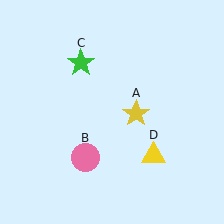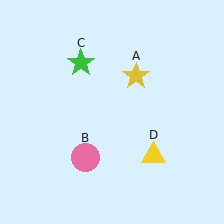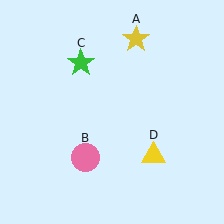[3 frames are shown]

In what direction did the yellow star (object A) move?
The yellow star (object A) moved up.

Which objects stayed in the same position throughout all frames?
Pink circle (object B) and green star (object C) and yellow triangle (object D) remained stationary.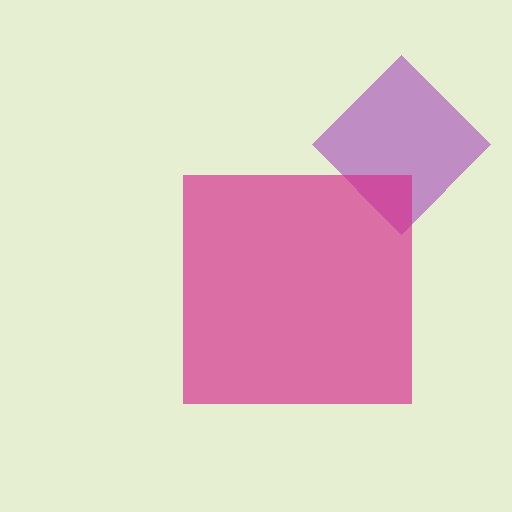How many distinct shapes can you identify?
There are 2 distinct shapes: a purple diamond, a magenta square.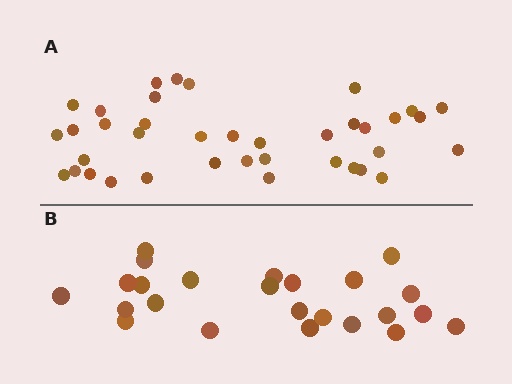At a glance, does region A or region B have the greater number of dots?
Region A (the top region) has more dots.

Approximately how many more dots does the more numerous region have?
Region A has approximately 15 more dots than region B.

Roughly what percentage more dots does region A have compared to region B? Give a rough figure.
About 60% more.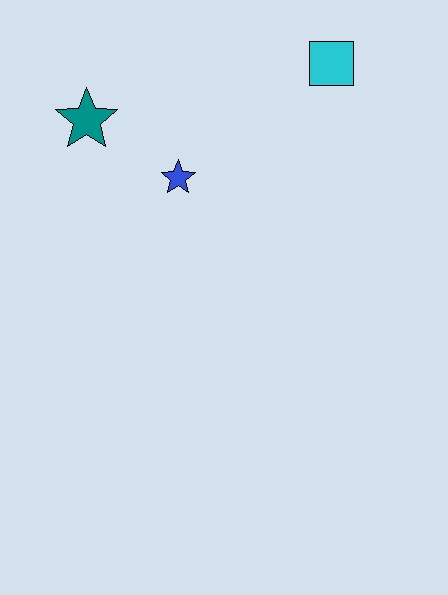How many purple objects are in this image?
There are no purple objects.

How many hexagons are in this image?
There are no hexagons.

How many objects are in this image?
There are 3 objects.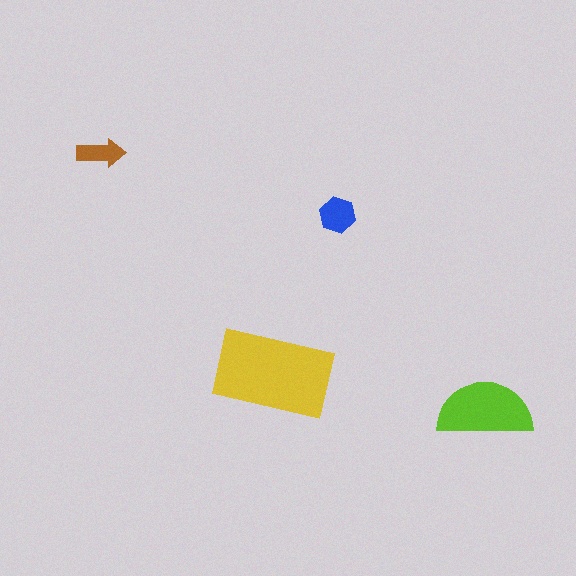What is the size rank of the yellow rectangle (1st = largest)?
1st.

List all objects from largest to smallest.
The yellow rectangle, the lime semicircle, the blue hexagon, the brown arrow.